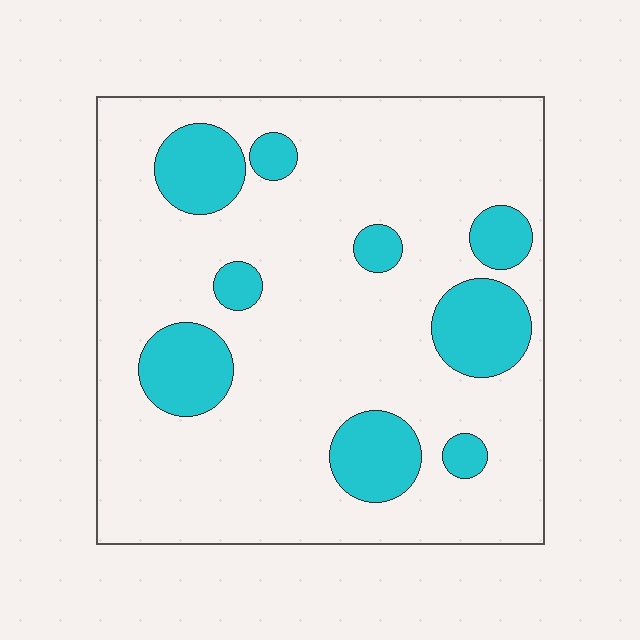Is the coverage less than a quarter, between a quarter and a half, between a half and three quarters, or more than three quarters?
Less than a quarter.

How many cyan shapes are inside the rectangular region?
9.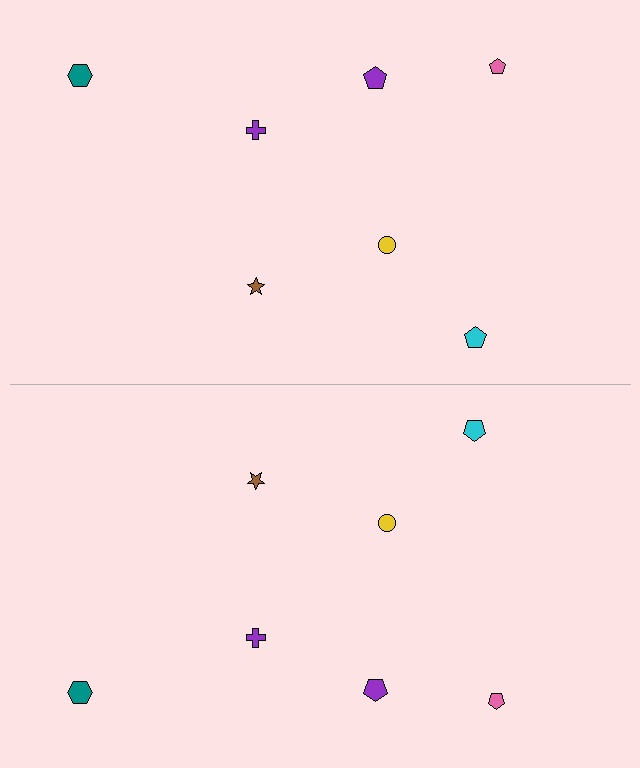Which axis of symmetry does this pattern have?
The pattern has a horizontal axis of symmetry running through the center of the image.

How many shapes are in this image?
There are 14 shapes in this image.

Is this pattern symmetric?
Yes, this pattern has bilateral (reflection) symmetry.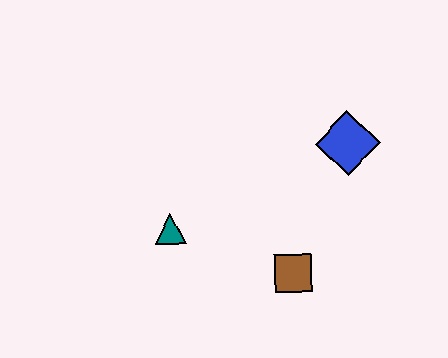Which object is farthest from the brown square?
The blue diamond is farthest from the brown square.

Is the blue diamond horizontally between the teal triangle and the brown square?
No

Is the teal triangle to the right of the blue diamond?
No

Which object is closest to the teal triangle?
The brown square is closest to the teal triangle.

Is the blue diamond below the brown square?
No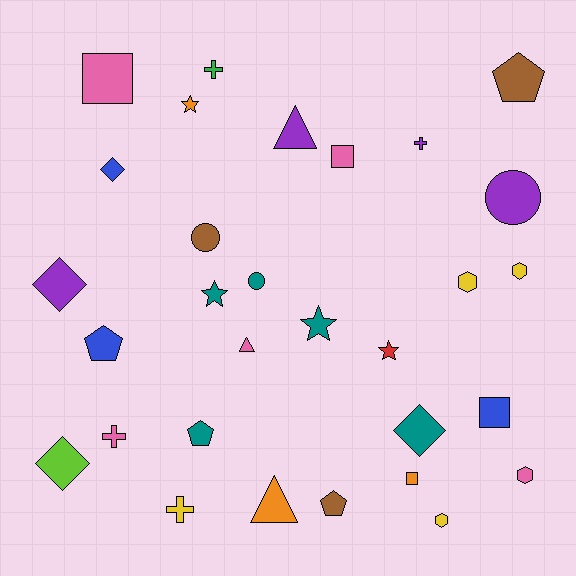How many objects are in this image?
There are 30 objects.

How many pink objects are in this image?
There are 5 pink objects.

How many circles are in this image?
There are 3 circles.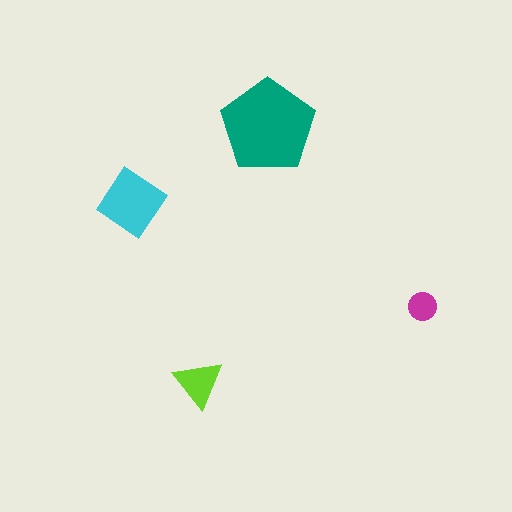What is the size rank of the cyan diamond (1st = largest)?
2nd.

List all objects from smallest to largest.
The magenta circle, the lime triangle, the cyan diamond, the teal pentagon.